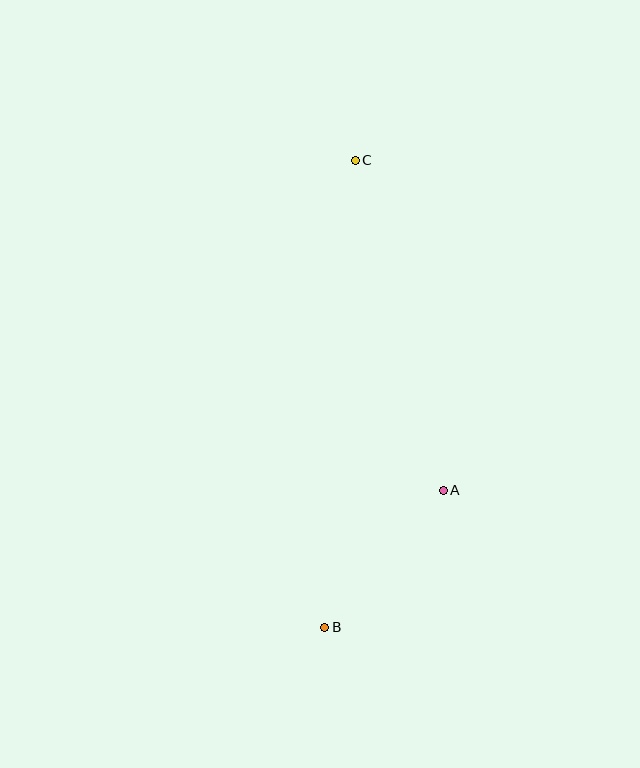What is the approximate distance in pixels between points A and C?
The distance between A and C is approximately 342 pixels.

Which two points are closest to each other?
Points A and B are closest to each other.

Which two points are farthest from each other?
Points B and C are farthest from each other.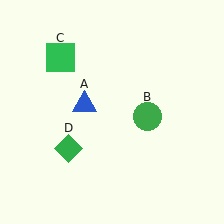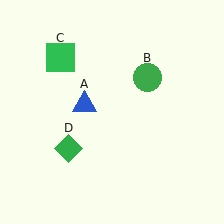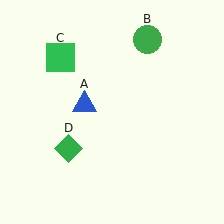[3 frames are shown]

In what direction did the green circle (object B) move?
The green circle (object B) moved up.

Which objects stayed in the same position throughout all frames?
Blue triangle (object A) and green square (object C) and green diamond (object D) remained stationary.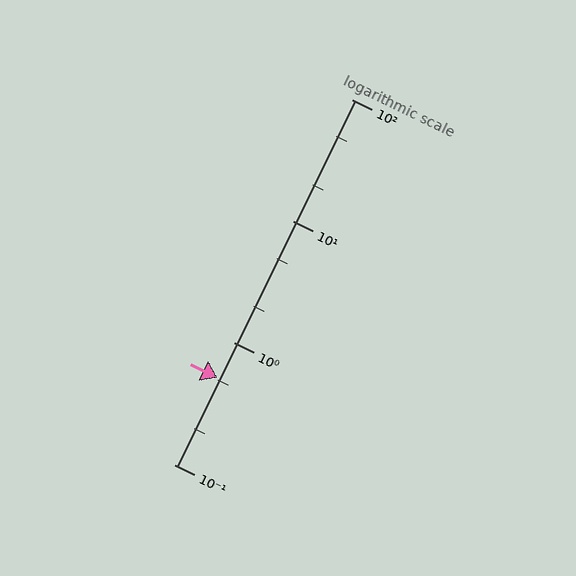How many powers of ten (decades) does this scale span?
The scale spans 3 decades, from 0.1 to 100.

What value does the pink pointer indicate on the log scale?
The pointer indicates approximately 0.52.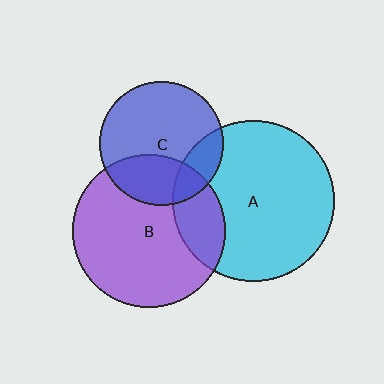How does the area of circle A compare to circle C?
Approximately 1.7 times.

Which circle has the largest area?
Circle A (cyan).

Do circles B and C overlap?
Yes.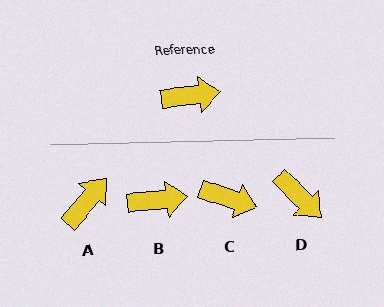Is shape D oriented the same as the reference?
No, it is off by about 51 degrees.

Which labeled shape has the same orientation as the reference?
B.